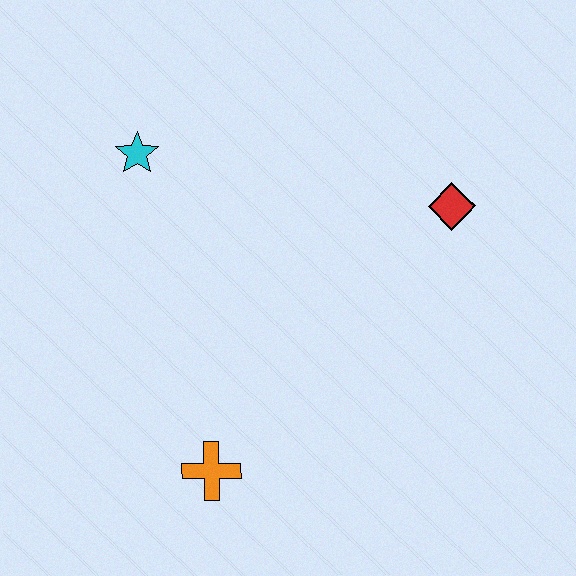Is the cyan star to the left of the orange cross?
Yes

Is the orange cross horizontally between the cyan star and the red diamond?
Yes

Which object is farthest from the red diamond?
The orange cross is farthest from the red diamond.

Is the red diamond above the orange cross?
Yes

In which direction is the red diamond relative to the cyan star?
The red diamond is to the right of the cyan star.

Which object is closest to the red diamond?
The cyan star is closest to the red diamond.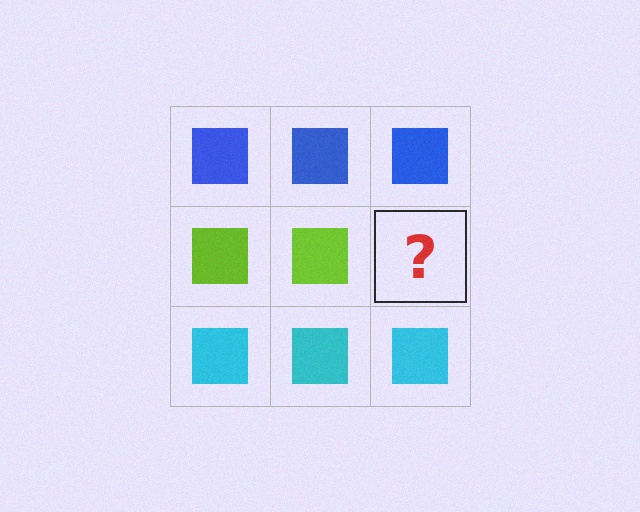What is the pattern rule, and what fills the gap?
The rule is that each row has a consistent color. The gap should be filled with a lime square.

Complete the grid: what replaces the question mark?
The question mark should be replaced with a lime square.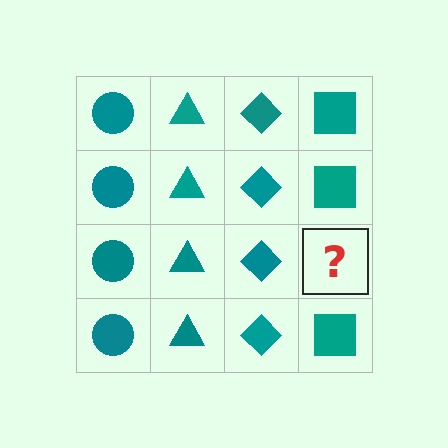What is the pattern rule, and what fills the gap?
The rule is that each column has a consistent shape. The gap should be filled with a teal square.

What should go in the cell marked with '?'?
The missing cell should contain a teal square.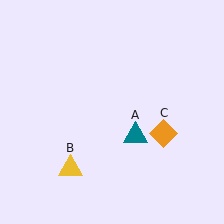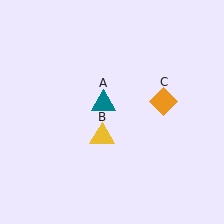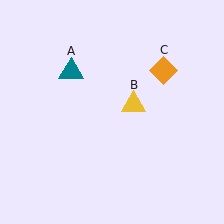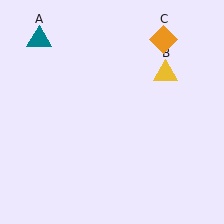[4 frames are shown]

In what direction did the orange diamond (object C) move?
The orange diamond (object C) moved up.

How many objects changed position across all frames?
3 objects changed position: teal triangle (object A), yellow triangle (object B), orange diamond (object C).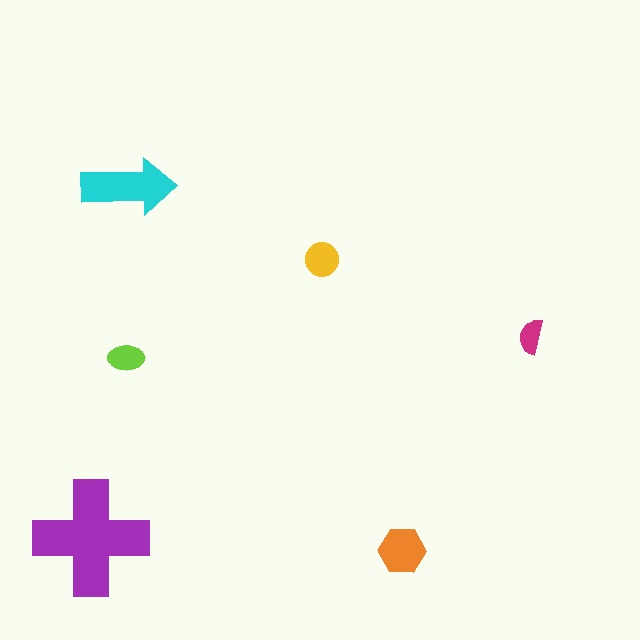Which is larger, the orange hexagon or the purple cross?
The purple cross.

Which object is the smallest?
The magenta semicircle.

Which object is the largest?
The purple cross.